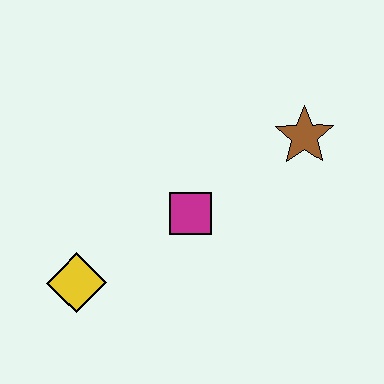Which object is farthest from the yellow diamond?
The brown star is farthest from the yellow diamond.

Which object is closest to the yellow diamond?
The magenta square is closest to the yellow diamond.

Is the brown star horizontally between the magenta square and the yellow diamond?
No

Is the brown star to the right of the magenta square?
Yes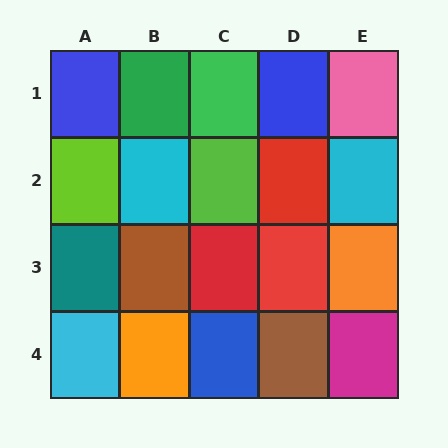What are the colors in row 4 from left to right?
Cyan, orange, blue, brown, magenta.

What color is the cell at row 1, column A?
Blue.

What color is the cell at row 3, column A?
Teal.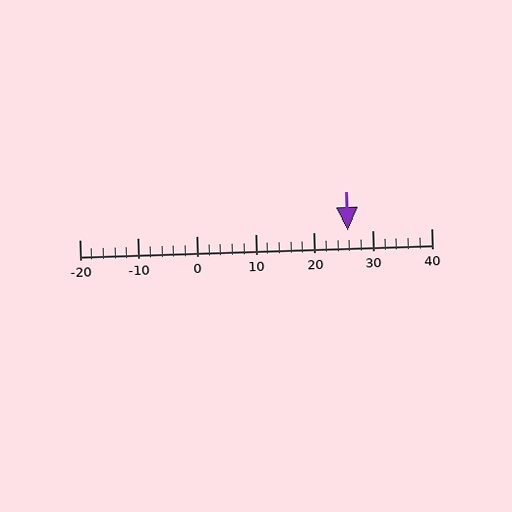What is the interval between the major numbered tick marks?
The major tick marks are spaced 10 units apart.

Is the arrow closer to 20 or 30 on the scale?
The arrow is closer to 30.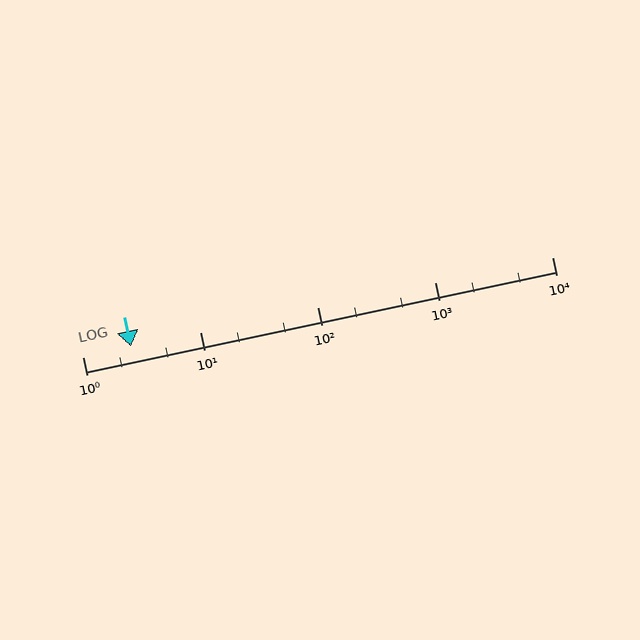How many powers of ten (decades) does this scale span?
The scale spans 4 decades, from 1 to 10000.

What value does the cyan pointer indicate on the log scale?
The pointer indicates approximately 2.6.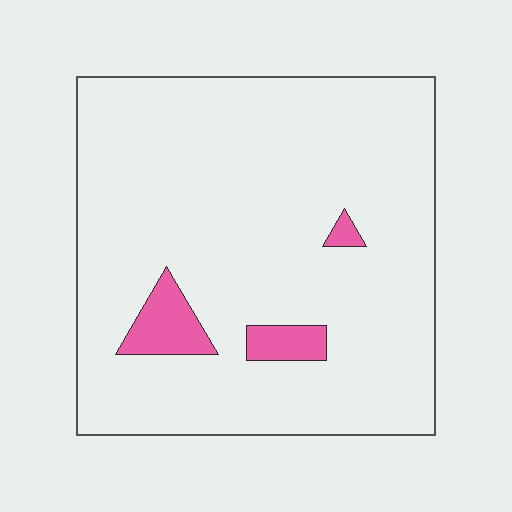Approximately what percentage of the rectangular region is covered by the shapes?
Approximately 5%.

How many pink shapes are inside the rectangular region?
3.